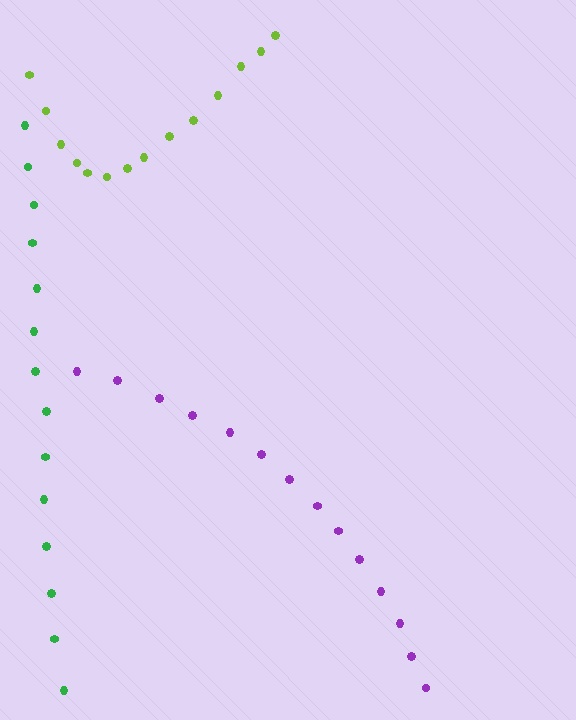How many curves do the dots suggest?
There are 3 distinct paths.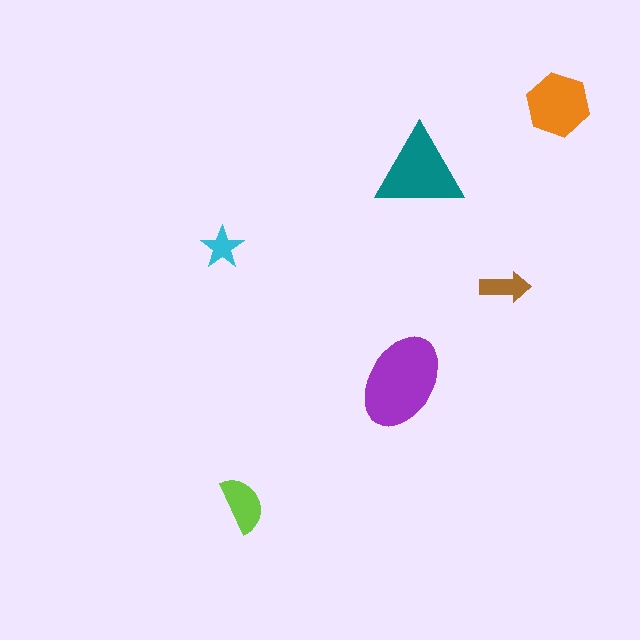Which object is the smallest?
The cyan star.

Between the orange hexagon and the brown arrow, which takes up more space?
The orange hexagon.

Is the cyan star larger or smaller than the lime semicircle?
Smaller.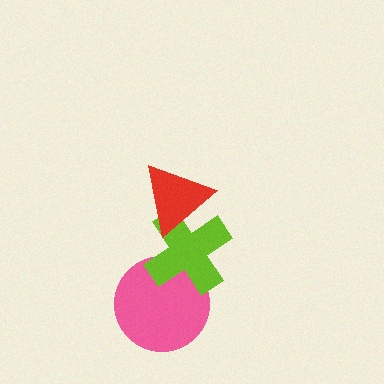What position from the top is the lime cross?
The lime cross is 2nd from the top.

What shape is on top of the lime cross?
The red triangle is on top of the lime cross.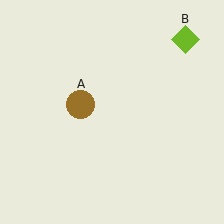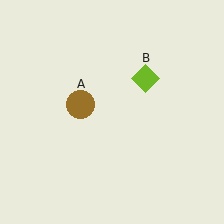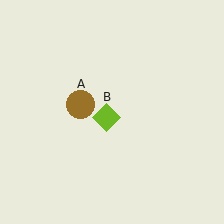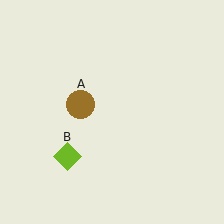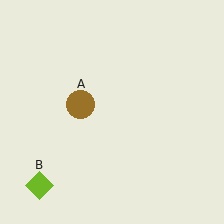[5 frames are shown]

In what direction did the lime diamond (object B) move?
The lime diamond (object B) moved down and to the left.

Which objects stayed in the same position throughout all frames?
Brown circle (object A) remained stationary.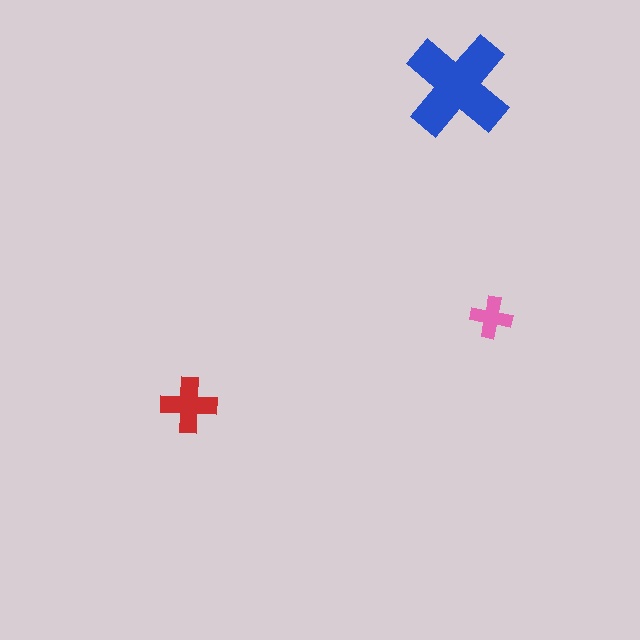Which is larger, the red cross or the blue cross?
The blue one.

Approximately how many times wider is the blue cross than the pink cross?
About 2.5 times wider.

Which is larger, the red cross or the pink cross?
The red one.